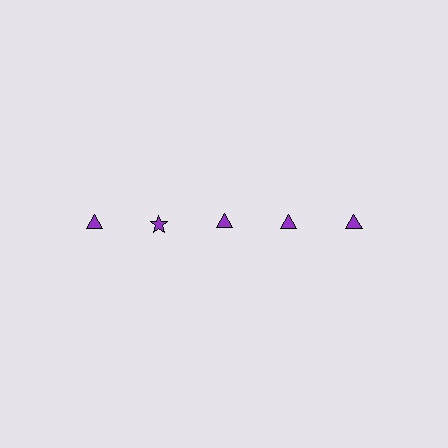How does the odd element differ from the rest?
It has a different shape: star instead of triangle.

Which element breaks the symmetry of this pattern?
The purple star in the top row, second from left column breaks the symmetry. All other shapes are purple triangles.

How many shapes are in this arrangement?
There are 5 shapes arranged in a grid pattern.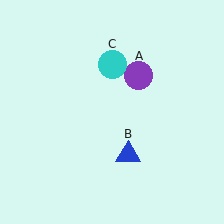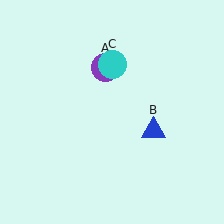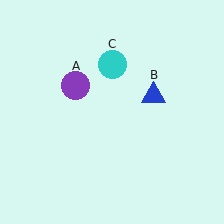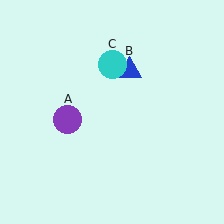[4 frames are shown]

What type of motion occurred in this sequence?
The purple circle (object A), blue triangle (object B) rotated counterclockwise around the center of the scene.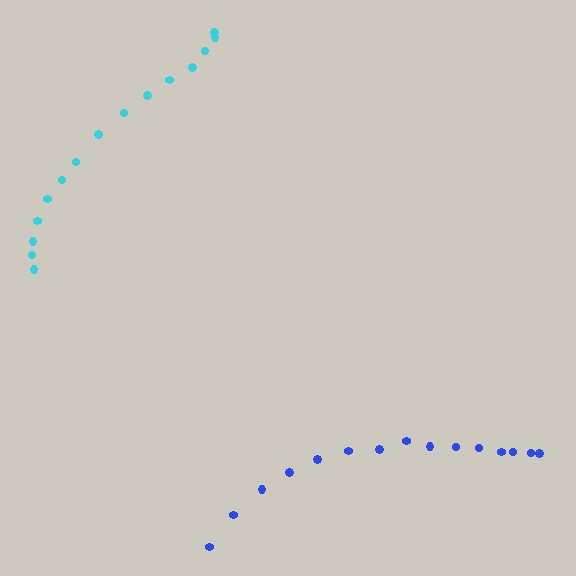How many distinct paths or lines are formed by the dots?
There are 2 distinct paths.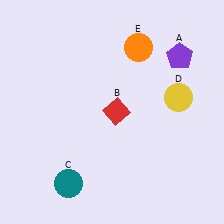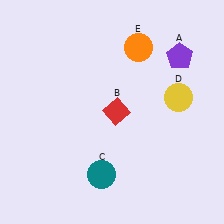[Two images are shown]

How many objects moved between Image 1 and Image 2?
1 object moved between the two images.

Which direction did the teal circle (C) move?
The teal circle (C) moved right.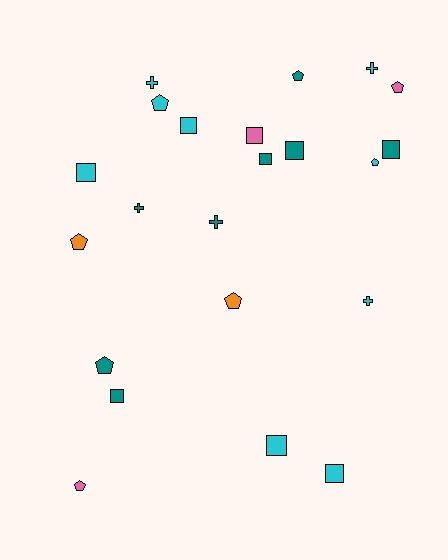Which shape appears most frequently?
Square, with 9 objects.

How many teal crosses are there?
There are 2 teal crosses.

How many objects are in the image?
There are 22 objects.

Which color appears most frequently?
Cyan, with 9 objects.